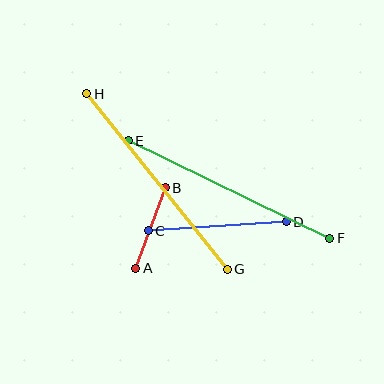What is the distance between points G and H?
The distance is approximately 225 pixels.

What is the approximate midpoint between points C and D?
The midpoint is at approximately (217, 226) pixels.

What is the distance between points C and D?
The distance is approximately 138 pixels.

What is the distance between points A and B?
The distance is approximately 85 pixels.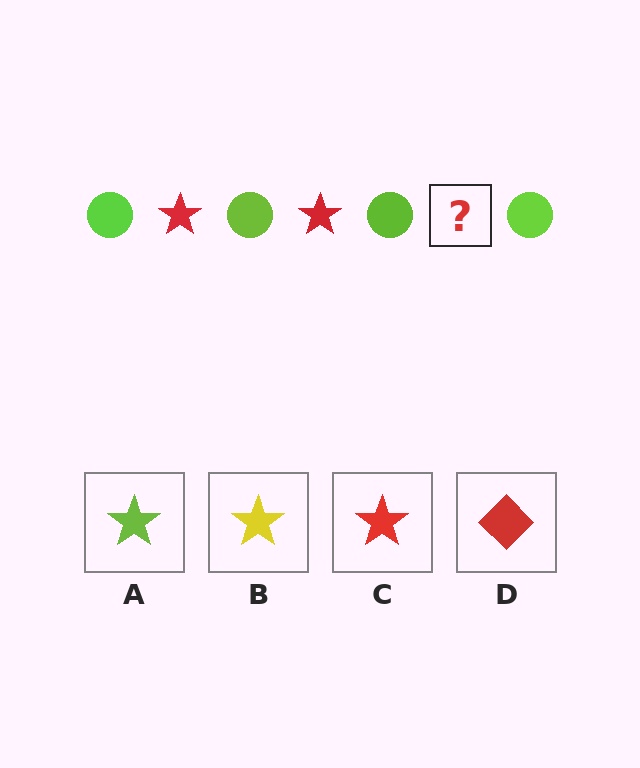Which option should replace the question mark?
Option C.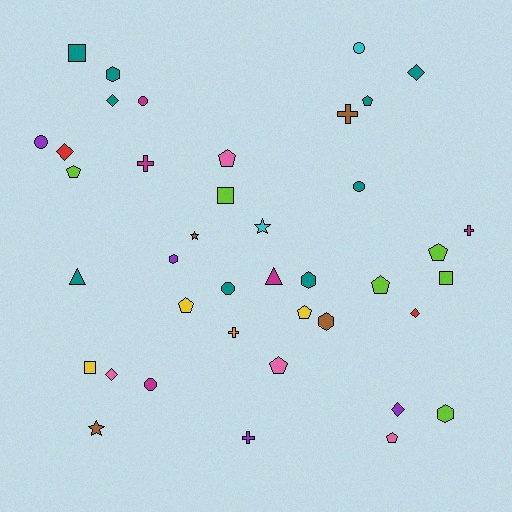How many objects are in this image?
There are 40 objects.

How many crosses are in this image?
There are 5 crosses.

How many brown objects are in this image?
There are 4 brown objects.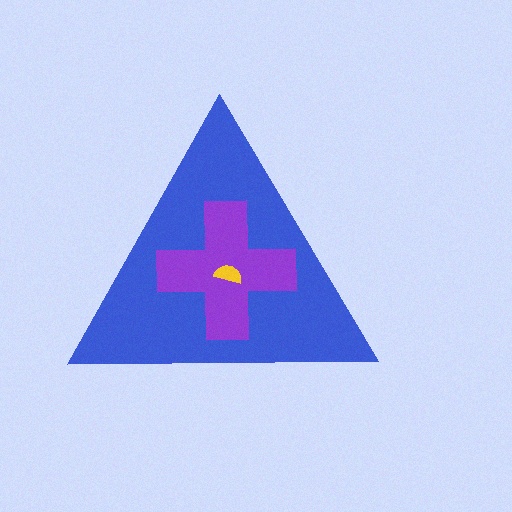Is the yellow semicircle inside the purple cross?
Yes.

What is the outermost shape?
The blue triangle.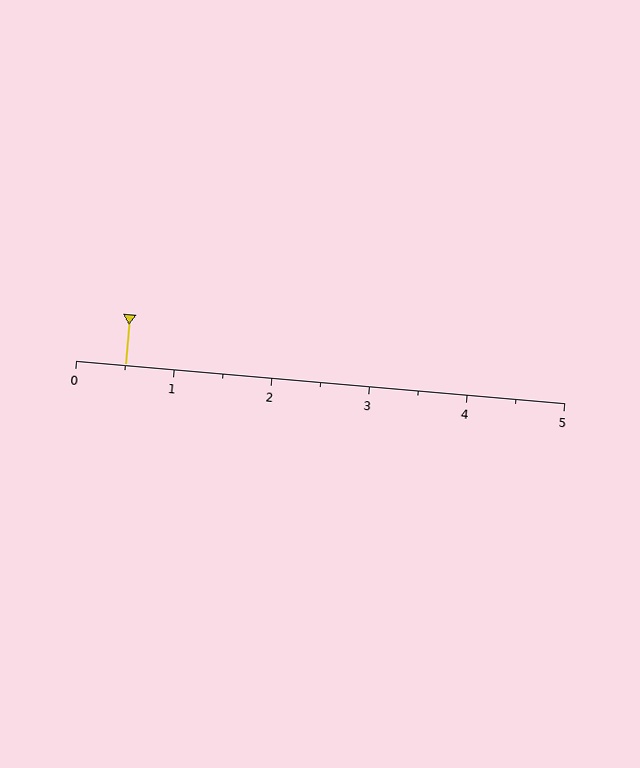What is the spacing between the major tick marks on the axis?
The major ticks are spaced 1 apart.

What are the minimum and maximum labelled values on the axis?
The axis runs from 0 to 5.